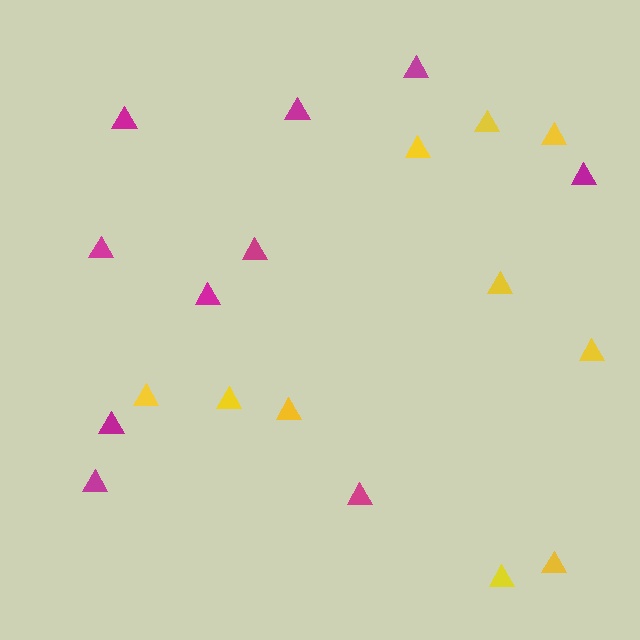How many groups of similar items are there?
There are 2 groups: one group of magenta triangles (10) and one group of yellow triangles (10).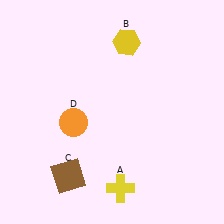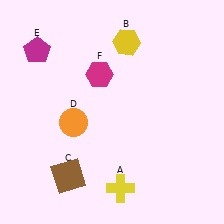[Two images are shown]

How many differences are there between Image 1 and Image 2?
There are 2 differences between the two images.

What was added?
A magenta pentagon (E), a magenta hexagon (F) were added in Image 2.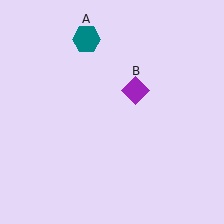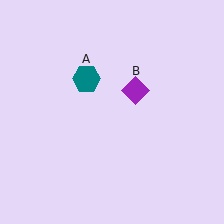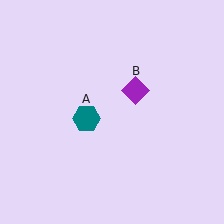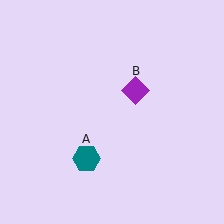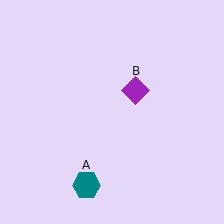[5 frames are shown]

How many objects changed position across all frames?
1 object changed position: teal hexagon (object A).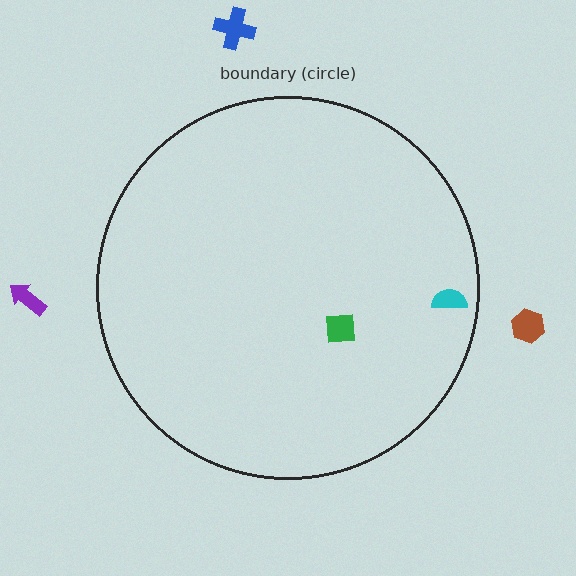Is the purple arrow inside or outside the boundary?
Outside.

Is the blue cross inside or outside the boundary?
Outside.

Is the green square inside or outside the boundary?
Inside.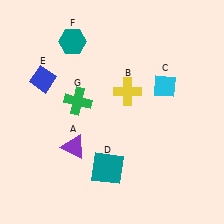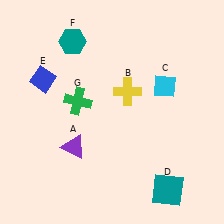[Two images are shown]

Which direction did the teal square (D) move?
The teal square (D) moved right.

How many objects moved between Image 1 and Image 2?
1 object moved between the two images.